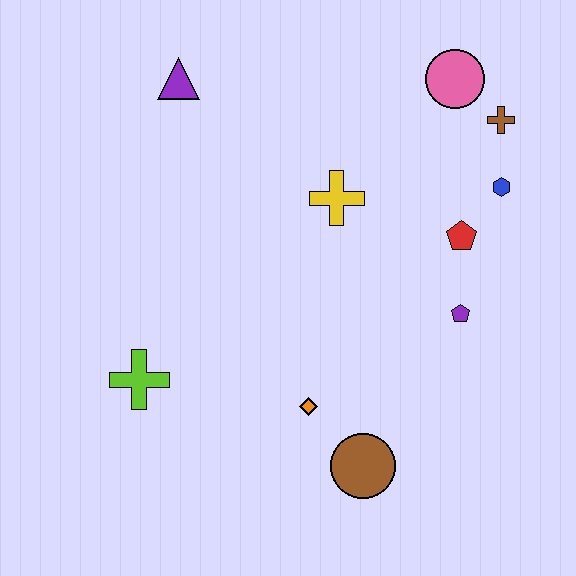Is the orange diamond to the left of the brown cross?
Yes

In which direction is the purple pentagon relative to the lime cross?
The purple pentagon is to the right of the lime cross.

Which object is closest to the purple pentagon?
The red pentagon is closest to the purple pentagon.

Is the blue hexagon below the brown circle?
No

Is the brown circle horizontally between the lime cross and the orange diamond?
No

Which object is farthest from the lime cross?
The brown cross is farthest from the lime cross.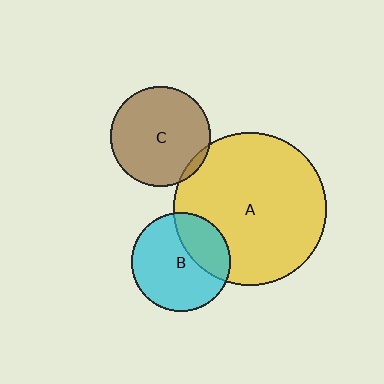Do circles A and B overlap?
Yes.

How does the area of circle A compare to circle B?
Approximately 2.4 times.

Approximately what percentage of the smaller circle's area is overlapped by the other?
Approximately 30%.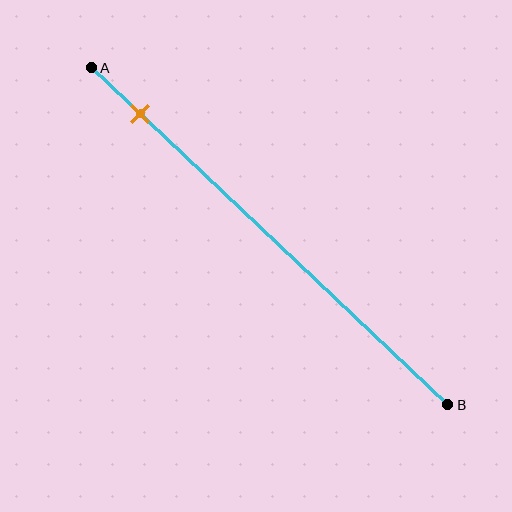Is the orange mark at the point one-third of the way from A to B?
No, the mark is at about 15% from A, not at the 33% one-third point.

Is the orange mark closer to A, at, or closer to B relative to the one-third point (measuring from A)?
The orange mark is closer to point A than the one-third point of segment AB.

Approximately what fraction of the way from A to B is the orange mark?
The orange mark is approximately 15% of the way from A to B.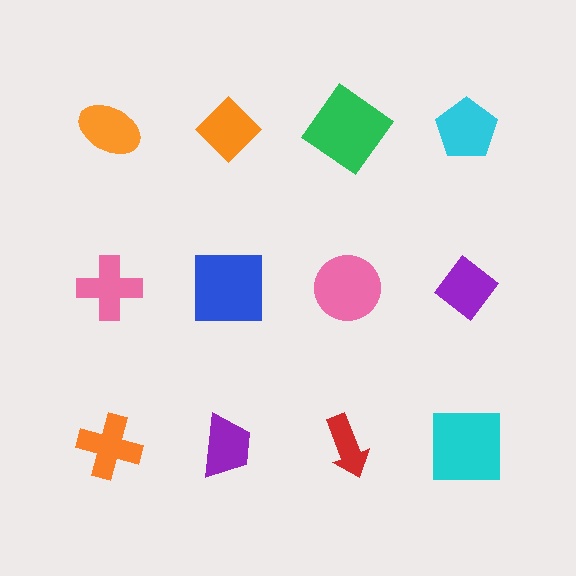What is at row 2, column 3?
A pink circle.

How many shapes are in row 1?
4 shapes.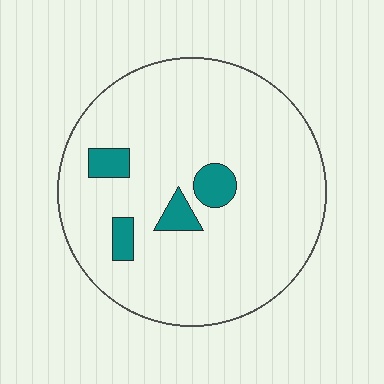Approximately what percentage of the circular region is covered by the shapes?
Approximately 10%.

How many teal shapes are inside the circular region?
4.